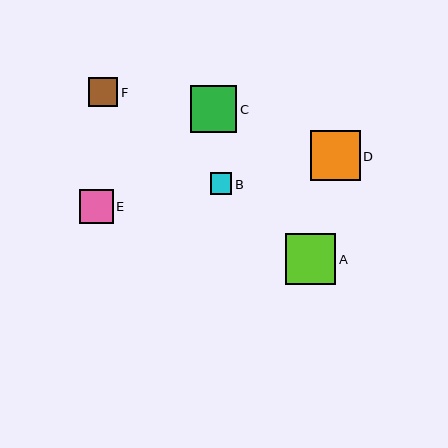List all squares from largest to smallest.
From largest to smallest: A, D, C, E, F, B.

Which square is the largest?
Square A is the largest with a size of approximately 50 pixels.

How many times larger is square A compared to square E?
Square A is approximately 1.5 times the size of square E.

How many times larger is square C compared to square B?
Square C is approximately 2.1 times the size of square B.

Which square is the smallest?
Square B is the smallest with a size of approximately 22 pixels.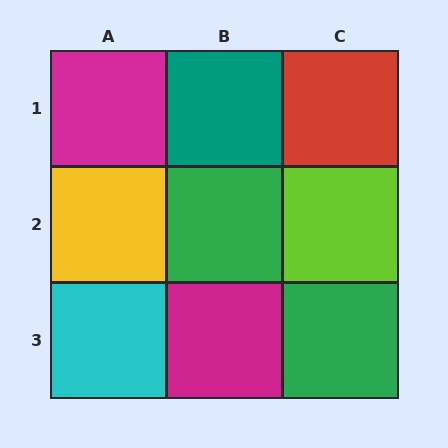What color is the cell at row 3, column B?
Magenta.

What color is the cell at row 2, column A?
Yellow.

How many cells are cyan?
1 cell is cyan.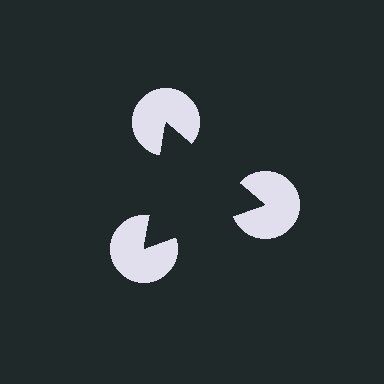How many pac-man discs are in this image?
There are 3 — one at each vertex of the illusory triangle.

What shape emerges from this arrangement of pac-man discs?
An illusory triangle — its edges are inferred from the aligned wedge cuts in the pac-man discs, not physically drawn.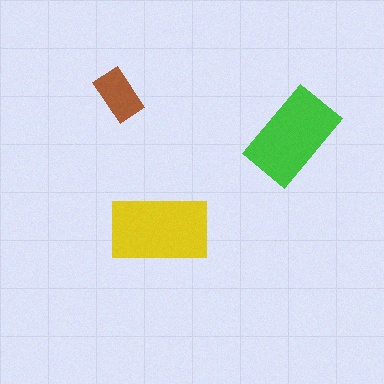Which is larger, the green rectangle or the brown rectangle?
The green one.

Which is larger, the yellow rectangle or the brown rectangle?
The yellow one.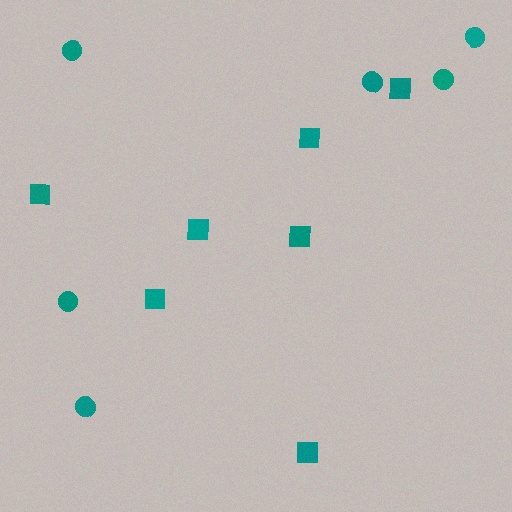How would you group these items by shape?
There are 2 groups: one group of circles (6) and one group of squares (7).